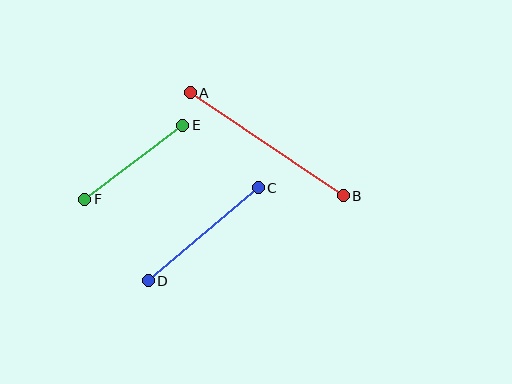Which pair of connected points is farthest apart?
Points A and B are farthest apart.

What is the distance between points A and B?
The distance is approximately 185 pixels.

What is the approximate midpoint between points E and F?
The midpoint is at approximately (134, 162) pixels.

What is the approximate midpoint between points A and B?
The midpoint is at approximately (267, 144) pixels.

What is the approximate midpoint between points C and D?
The midpoint is at approximately (203, 234) pixels.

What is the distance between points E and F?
The distance is approximately 122 pixels.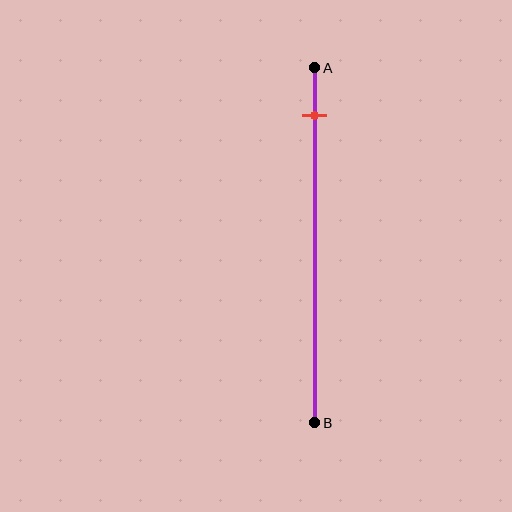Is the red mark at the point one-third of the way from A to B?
No, the mark is at about 15% from A, not at the 33% one-third point.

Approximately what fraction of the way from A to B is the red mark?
The red mark is approximately 15% of the way from A to B.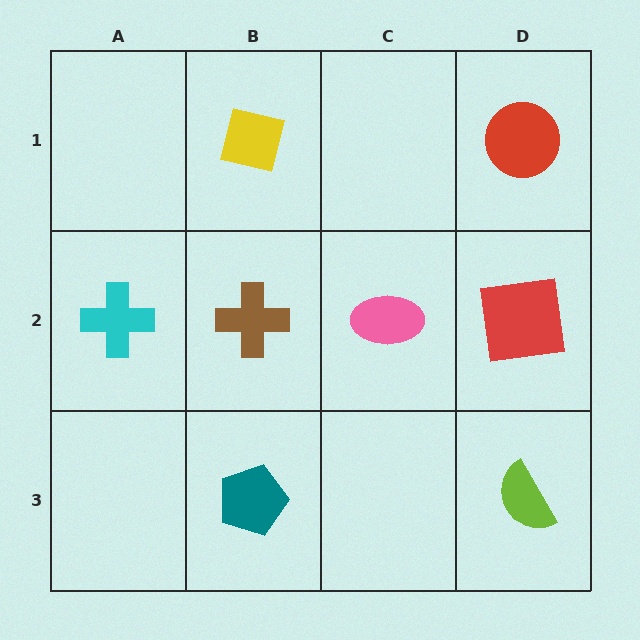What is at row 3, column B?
A teal pentagon.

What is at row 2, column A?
A cyan cross.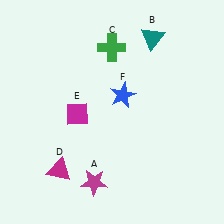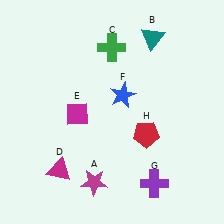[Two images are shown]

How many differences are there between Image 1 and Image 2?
There are 2 differences between the two images.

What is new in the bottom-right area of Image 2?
A red pentagon (H) was added in the bottom-right area of Image 2.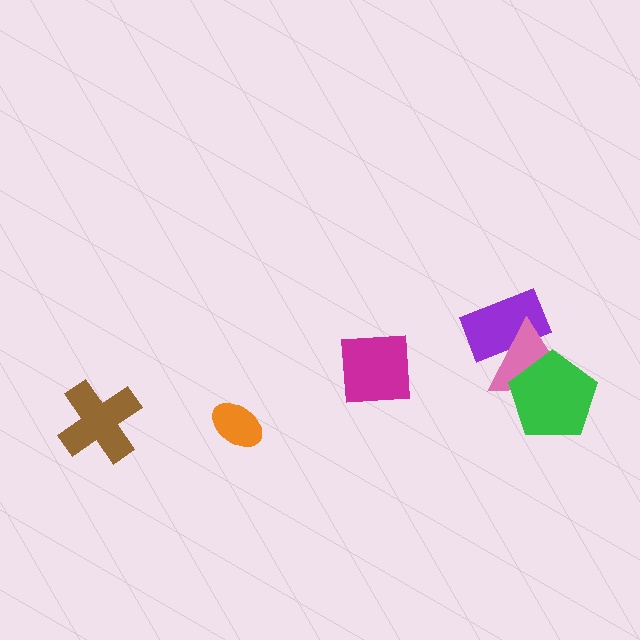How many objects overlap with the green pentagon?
1 object overlaps with the green pentagon.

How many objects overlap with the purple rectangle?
1 object overlaps with the purple rectangle.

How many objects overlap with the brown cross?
0 objects overlap with the brown cross.